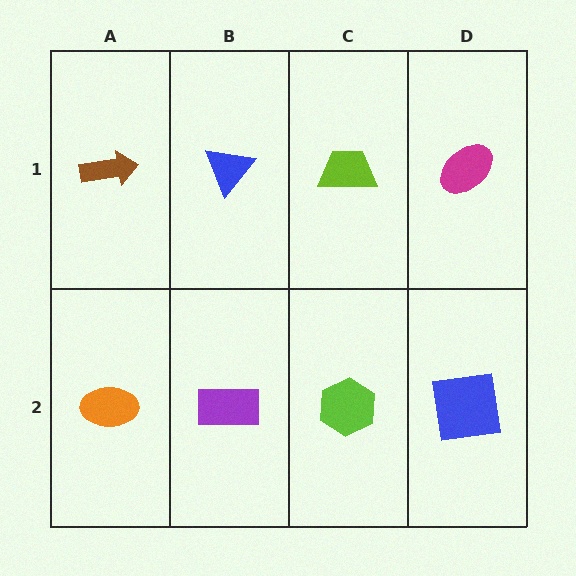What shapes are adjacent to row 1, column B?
A purple rectangle (row 2, column B), a brown arrow (row 1, column A), a lime trapezoid (row 1, column C).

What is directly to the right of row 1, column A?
A blue triangle.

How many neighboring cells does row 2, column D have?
2.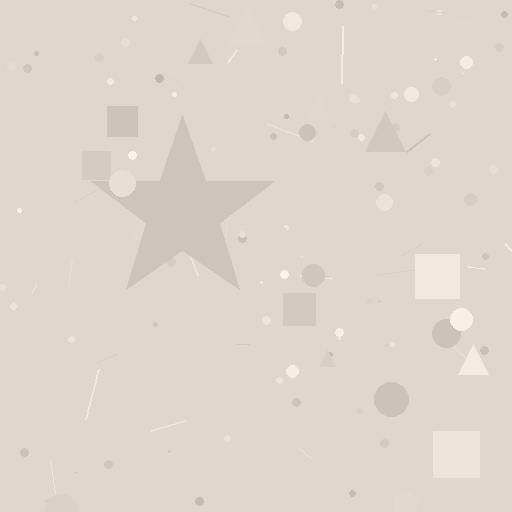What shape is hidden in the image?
A star is hidden in the image.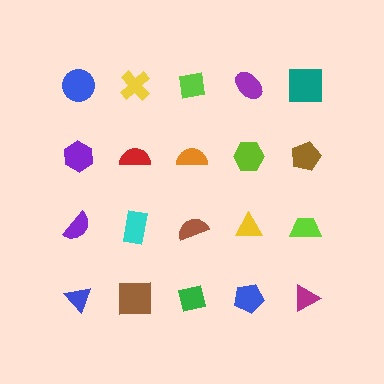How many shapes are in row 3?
5 shapes.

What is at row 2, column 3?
An orange semicircle.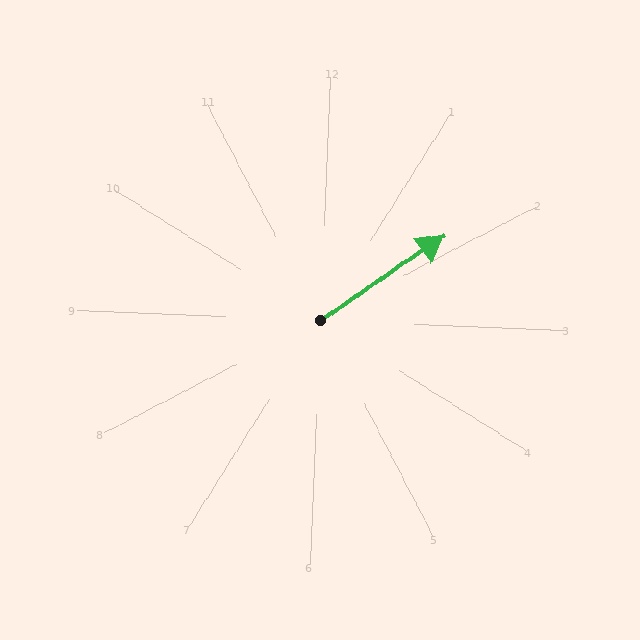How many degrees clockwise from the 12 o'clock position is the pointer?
Approximately 53 degrees.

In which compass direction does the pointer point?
Northeast.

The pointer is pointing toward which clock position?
Roughly 2 o'clock.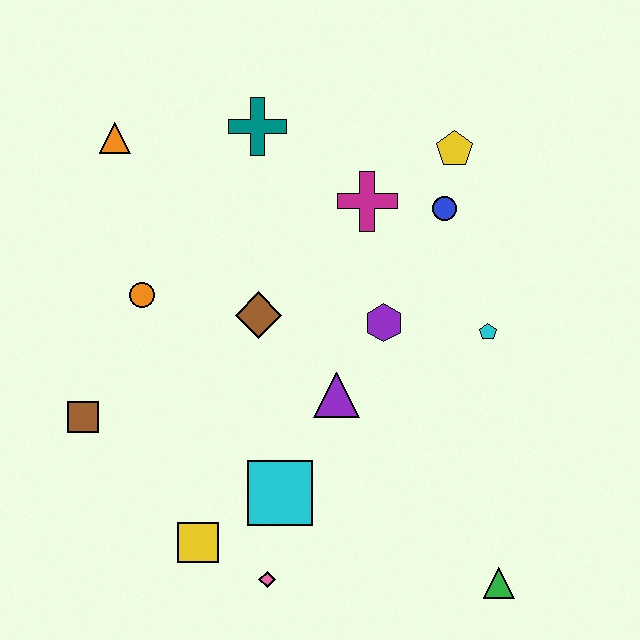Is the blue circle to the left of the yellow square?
No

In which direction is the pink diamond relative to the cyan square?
The pink diamond is below the cyan square.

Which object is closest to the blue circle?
The yellow pentagon is closest to the blue circle.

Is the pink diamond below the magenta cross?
Yes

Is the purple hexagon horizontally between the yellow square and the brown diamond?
No